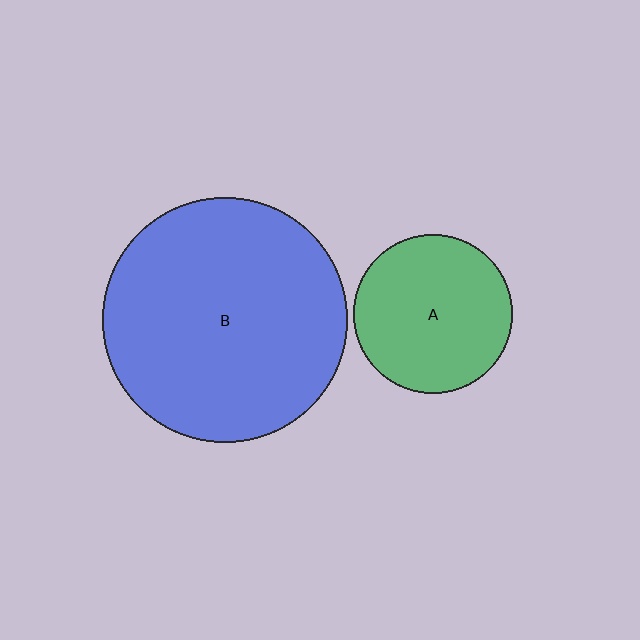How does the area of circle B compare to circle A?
Approximately 2.4 times.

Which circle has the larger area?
Circle B (blue).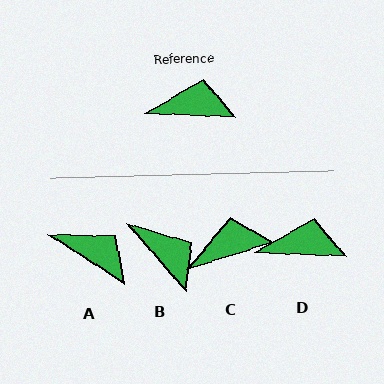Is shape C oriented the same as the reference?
No, it is off by about 20 degrees.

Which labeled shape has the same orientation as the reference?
D.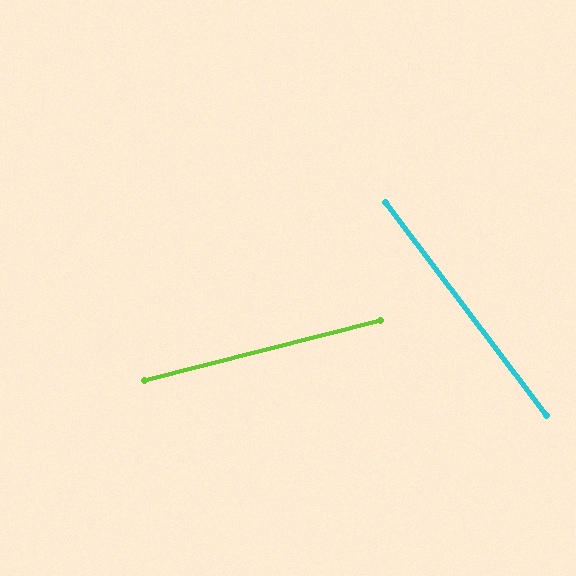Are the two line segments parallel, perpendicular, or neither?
Neither parallel nor perpendicular — they differ by about 67°.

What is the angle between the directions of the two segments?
Approximately 67 degrees.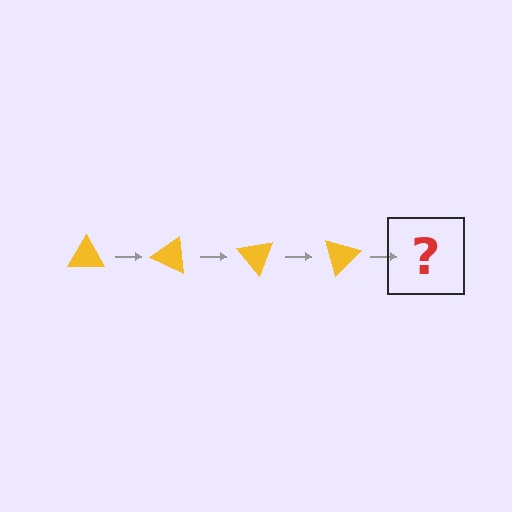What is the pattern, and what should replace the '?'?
The pattern is that the triangle rotates 25 degrees each step. The '?' should be a yellow triangle rotated 100 degrees.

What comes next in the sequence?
The next element should be a yellow triangle rotated 100 degrees.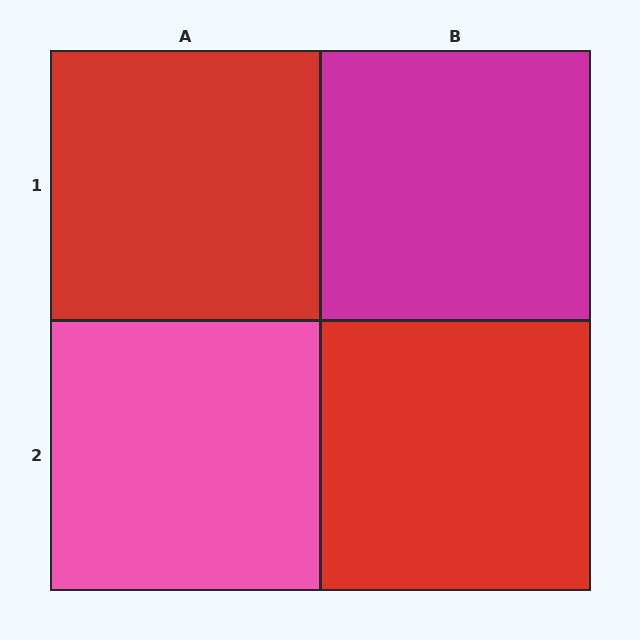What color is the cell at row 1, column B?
Magenta.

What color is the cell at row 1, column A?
Red.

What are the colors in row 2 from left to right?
Pink, red.